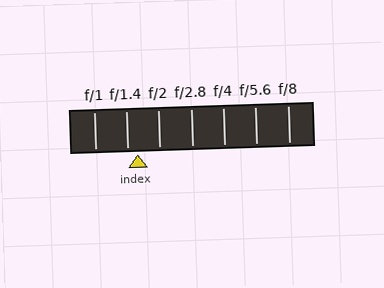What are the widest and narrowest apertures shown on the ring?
The widest aperture shown is f/1 and the narrowest is f/8.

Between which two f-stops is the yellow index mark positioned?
The index mark is between f/1.4 and f/2.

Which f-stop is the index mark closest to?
The index mark is closest to f/1.4.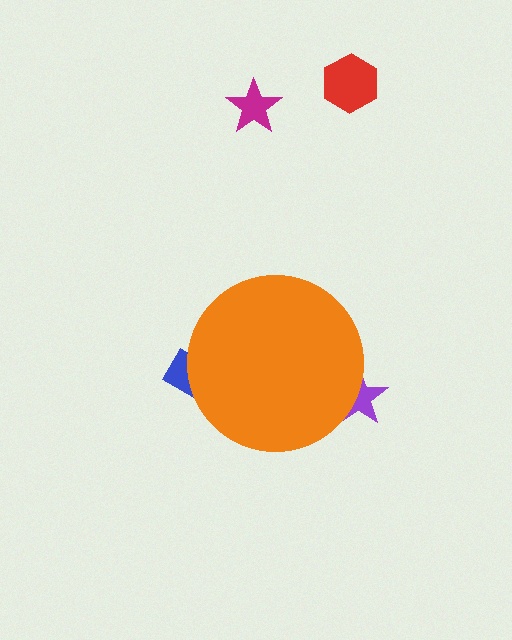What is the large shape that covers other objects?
An orange circle.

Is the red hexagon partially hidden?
No, the red hexagon is fully visible.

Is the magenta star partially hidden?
No, the magenta star is fully visible.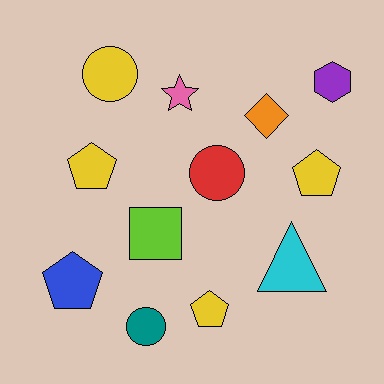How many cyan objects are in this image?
There is 1 cyan object.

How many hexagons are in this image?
There is 1 hexagon.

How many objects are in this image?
There are 12 objects.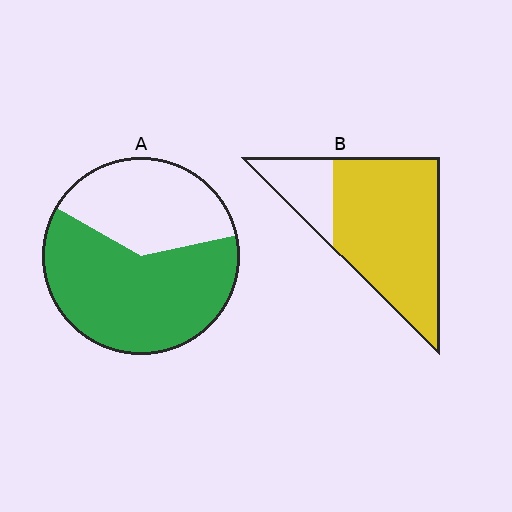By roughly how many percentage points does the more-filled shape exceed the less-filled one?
By roughly 15 percentage points (B over A).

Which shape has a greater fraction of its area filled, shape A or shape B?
Shape B.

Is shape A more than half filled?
Yes.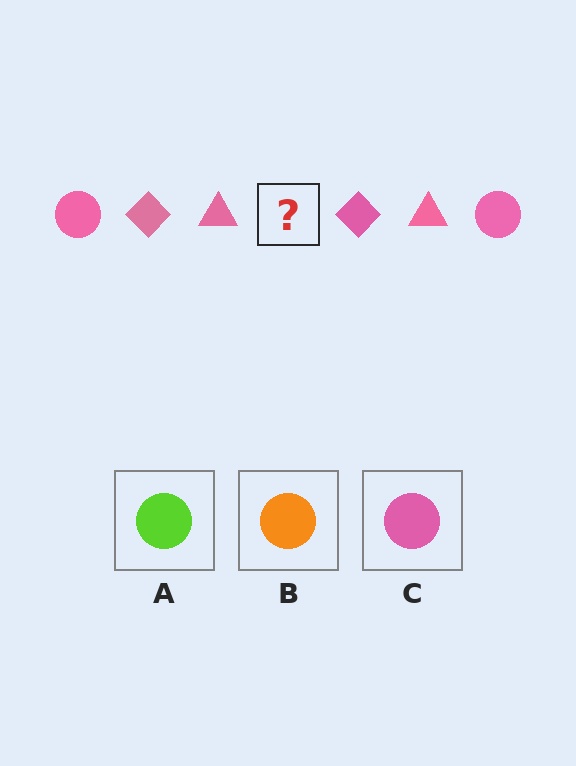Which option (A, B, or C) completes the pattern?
C.